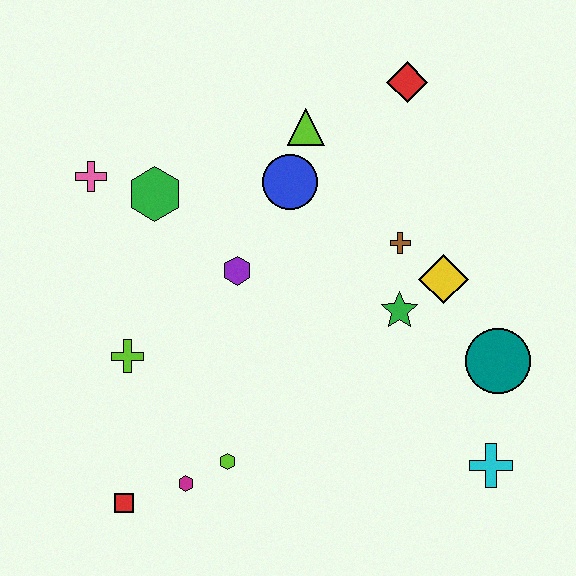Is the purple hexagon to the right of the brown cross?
No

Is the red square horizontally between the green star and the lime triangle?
No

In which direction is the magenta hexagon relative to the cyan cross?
The magenta hexagon is to the left of the cyan cross.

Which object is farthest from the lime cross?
The red diamond is farthest from the lime cross.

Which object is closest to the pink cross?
The green hexagon is closest to the pink cross.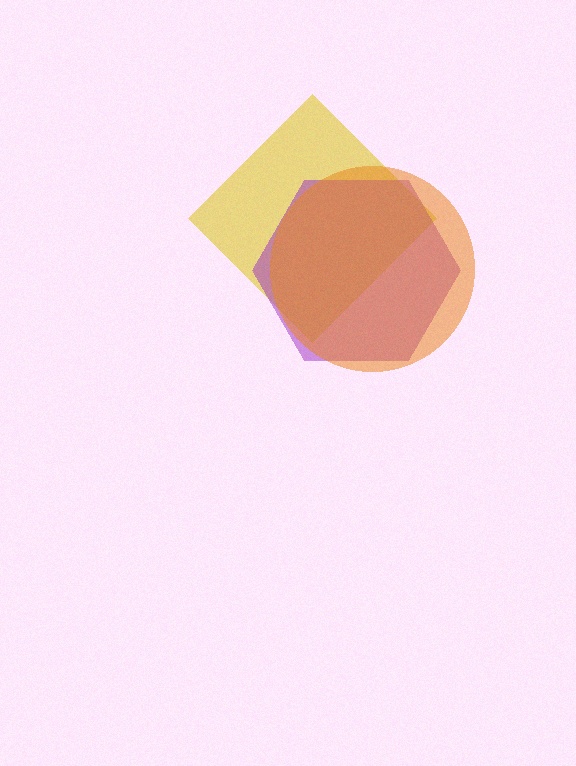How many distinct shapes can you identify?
There are 3 distinct shapes: a yellow diamond, a purple hexagon, an orange circle.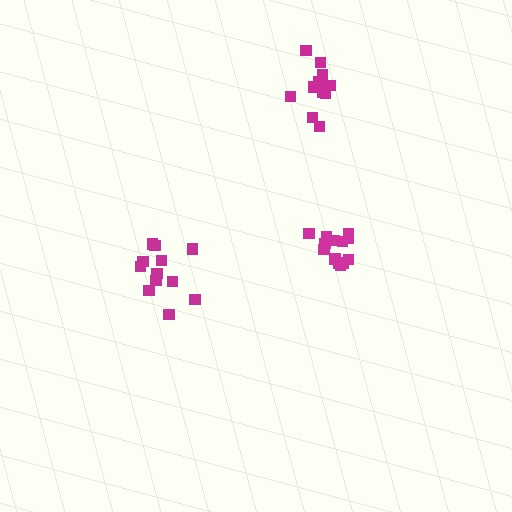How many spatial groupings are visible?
There are 3 spatial groupings.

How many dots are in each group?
Group 1: 13 dots, Group 2: 12 dots, Group 3: 12 dots (37 total).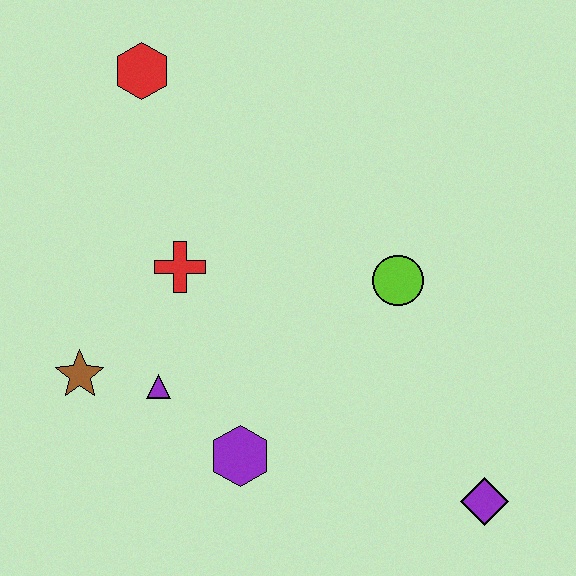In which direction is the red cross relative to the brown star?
The red cross is above the brown star.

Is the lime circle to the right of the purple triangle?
Yes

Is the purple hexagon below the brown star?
Yes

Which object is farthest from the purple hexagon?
The red hexagon is farthest from the purple hexagon.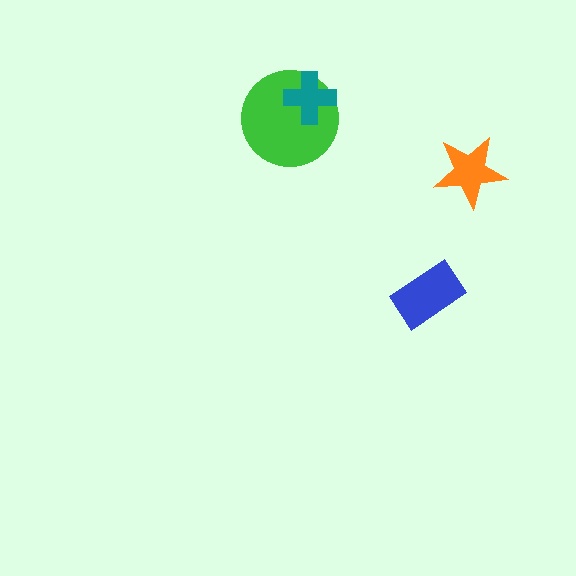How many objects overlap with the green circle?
1 object overlaps with the green circle.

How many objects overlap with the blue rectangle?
0 objects overlap with the blue rectangle.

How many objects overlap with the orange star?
0 objects overlap with the orange star.